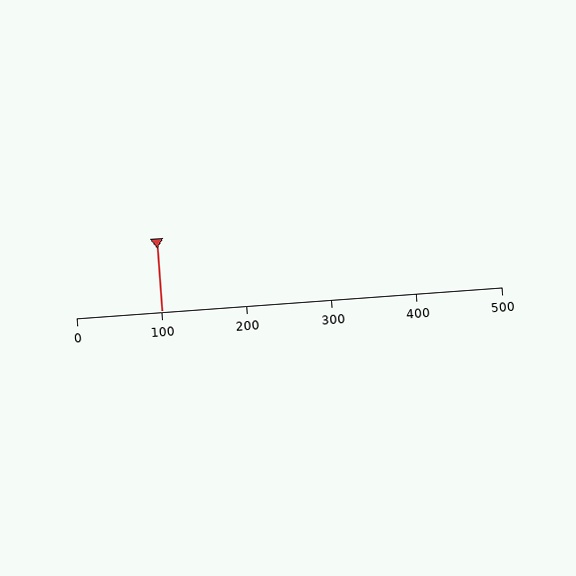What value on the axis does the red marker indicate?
The marker indicates approximately 100.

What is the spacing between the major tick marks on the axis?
The major ticks are spaced 100 apart.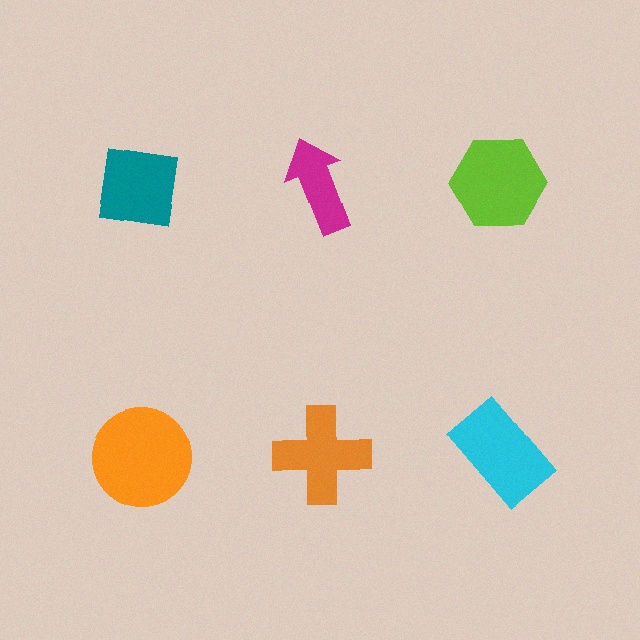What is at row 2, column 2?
An orange cross.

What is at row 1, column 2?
A magenta arrow.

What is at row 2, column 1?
An orange circle.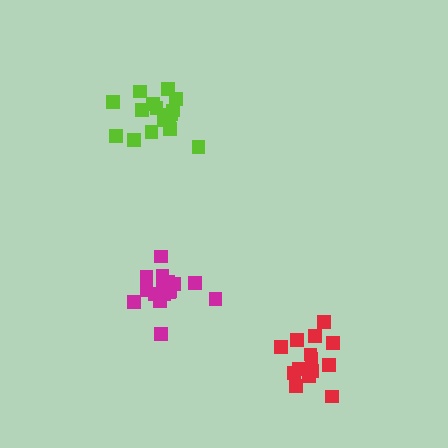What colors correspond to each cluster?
The clusters are colored: magenta, lime, red.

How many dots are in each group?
Group 1: 17 dots, Group 2: 16 dots, Group 3: 14 dots (47 total).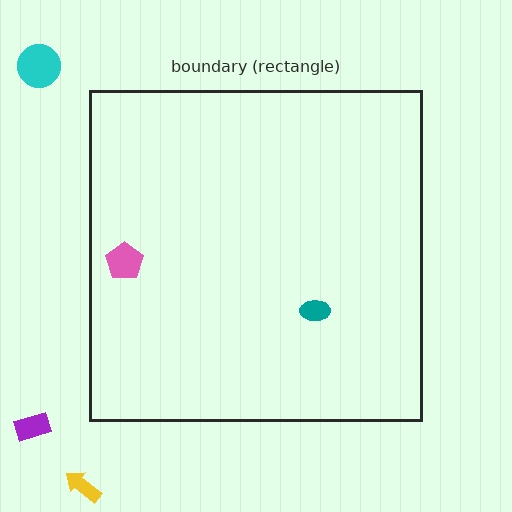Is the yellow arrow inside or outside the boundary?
Outside.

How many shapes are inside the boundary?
2 inside, 3 outside.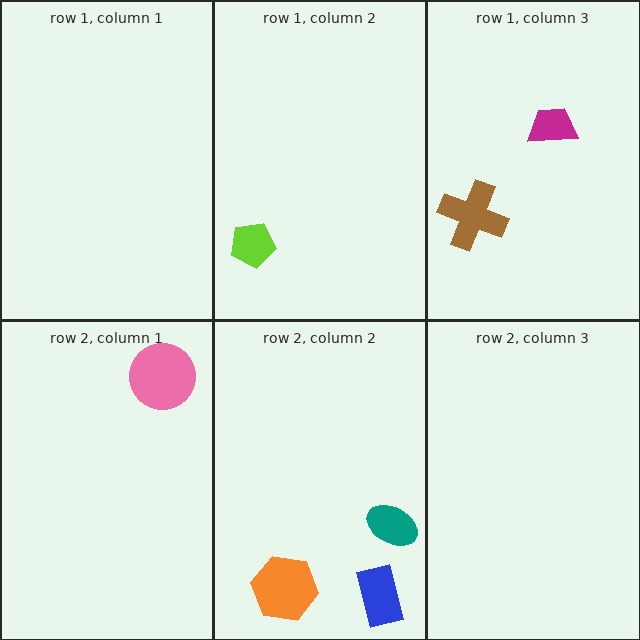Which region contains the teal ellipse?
The row 2, column 2 region.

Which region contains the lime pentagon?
The row 1, column 2 region.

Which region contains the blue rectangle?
The row 2, column 2 region.